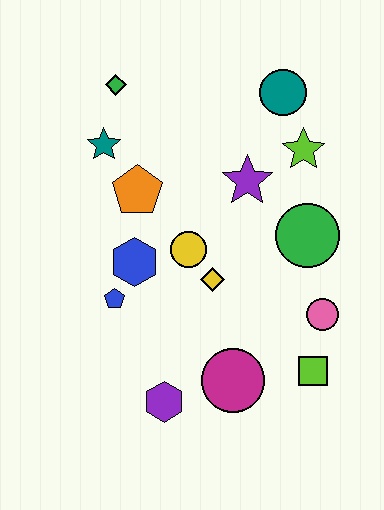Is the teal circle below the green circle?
No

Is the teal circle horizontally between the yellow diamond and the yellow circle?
No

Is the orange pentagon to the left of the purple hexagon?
Yes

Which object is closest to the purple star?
The lime star is closest to the purple star.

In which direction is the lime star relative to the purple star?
The lime star is to the right of the purple star.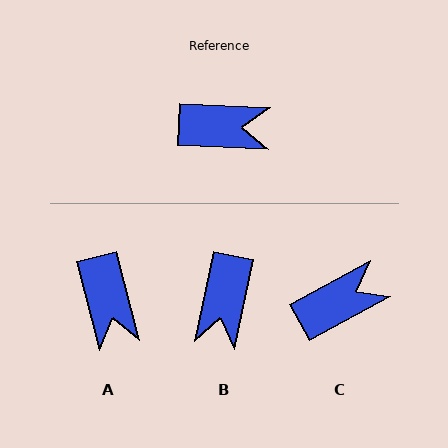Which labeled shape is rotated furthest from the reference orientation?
B, about 99 degrees away.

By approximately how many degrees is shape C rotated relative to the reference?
Approximately 31 degrees counter-clockwise.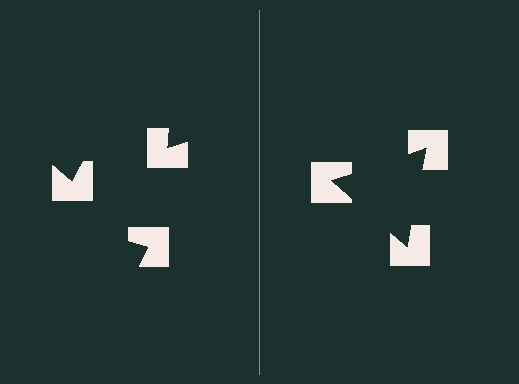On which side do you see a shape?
An illusory triangle appears on the right side. On the left side the wedge cuts are rotated, so no coherent shape forms.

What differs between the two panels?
The notched squares are positioned identically on both sides; only the wedge orientations differ. On the right they align to a triangle; on the left they are misaligned.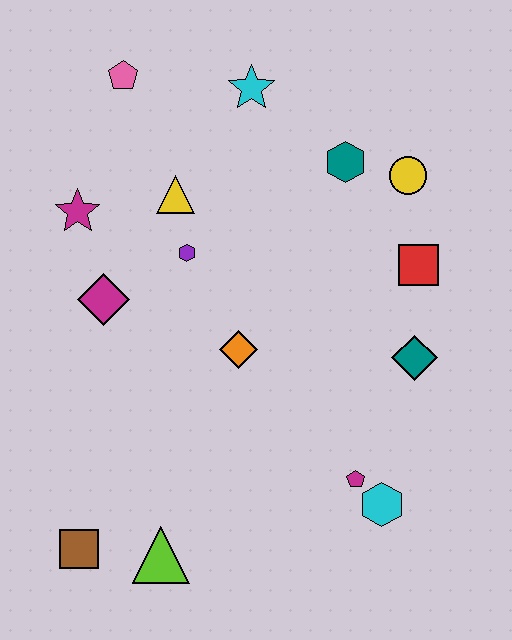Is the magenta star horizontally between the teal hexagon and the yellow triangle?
No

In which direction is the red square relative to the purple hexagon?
The red square is to the right of the purple hexagon.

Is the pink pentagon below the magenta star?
No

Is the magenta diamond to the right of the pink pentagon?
No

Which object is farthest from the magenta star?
The cyan hexagon is farthest from the magenta star.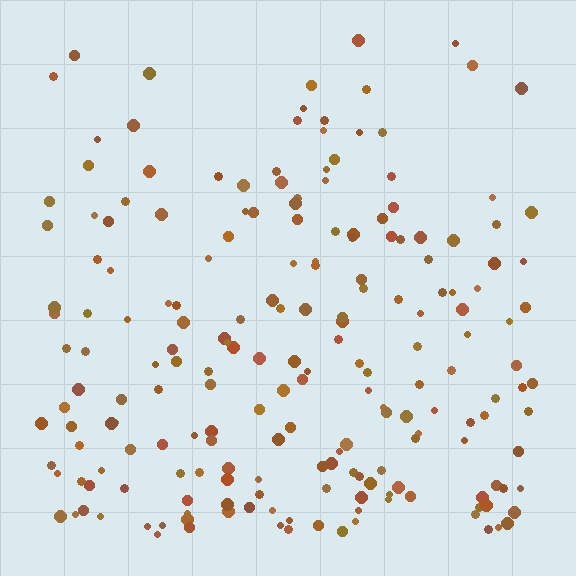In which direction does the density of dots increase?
From top to bottom, with the bottom side densest.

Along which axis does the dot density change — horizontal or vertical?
Vertical.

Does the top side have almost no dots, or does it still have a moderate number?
Still a moderate number, just noticeably fewer than the bottom.